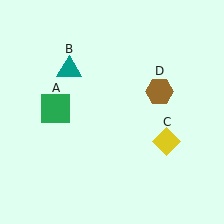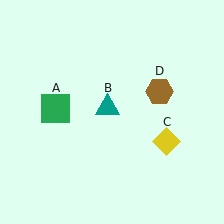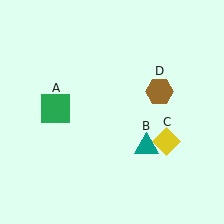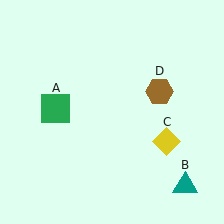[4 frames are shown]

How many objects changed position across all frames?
1 object changed position: teal triangle (object B).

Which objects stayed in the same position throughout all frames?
Green square (object A) and yellow diamond (object C) and brown hexagon (object D) remained stationary.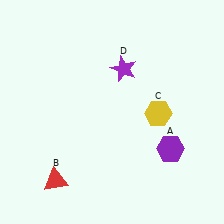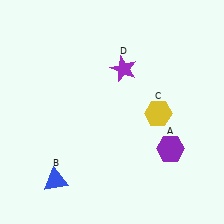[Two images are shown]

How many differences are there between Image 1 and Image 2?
There is 1 difference between the two images.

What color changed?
The triangle (B) changed from red in Image 1 to blue in Image 2.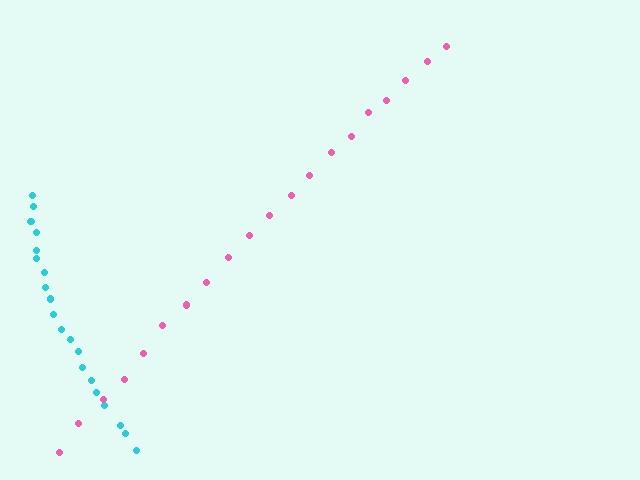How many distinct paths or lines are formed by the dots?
There are 2 distinct paths.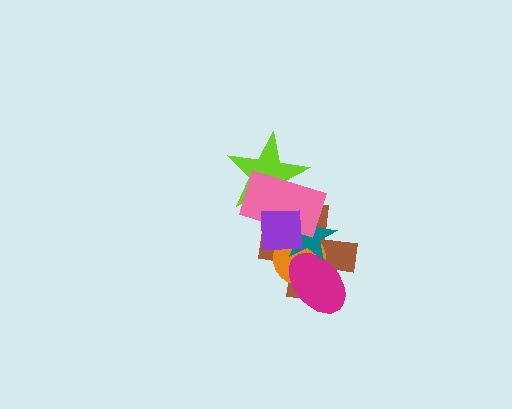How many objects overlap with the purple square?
5 objects overlap with the purple square.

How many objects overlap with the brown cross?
5 objects overlap with the brown cross.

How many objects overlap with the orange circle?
5 objects overlap with the orange circle.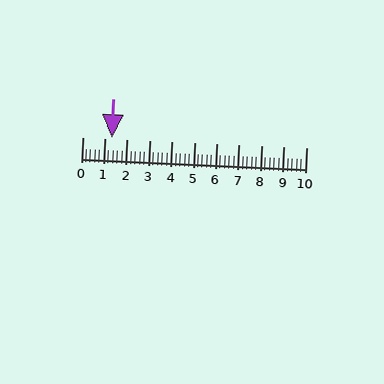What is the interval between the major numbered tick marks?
The major tick marks are spaced 1 units apart.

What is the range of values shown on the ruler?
The ruler shows values from 0 to 10.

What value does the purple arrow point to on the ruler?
The purple arrow points to approximately 1.3.